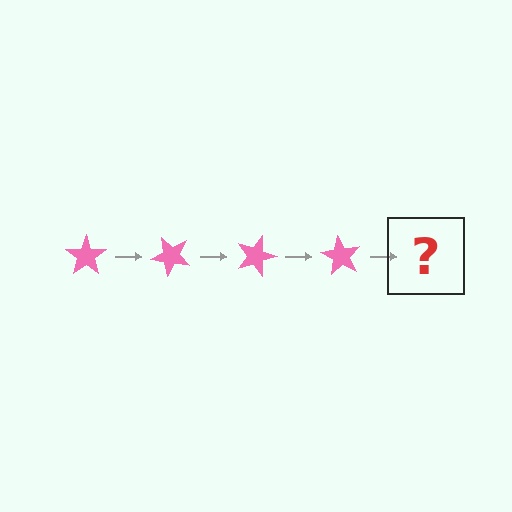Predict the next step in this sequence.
The next step is a pink star rotated 180 degrees.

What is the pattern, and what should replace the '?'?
The pattern is that the star rotates 45 degrees each step. The '?' should be a pink star rotated 180 degrees.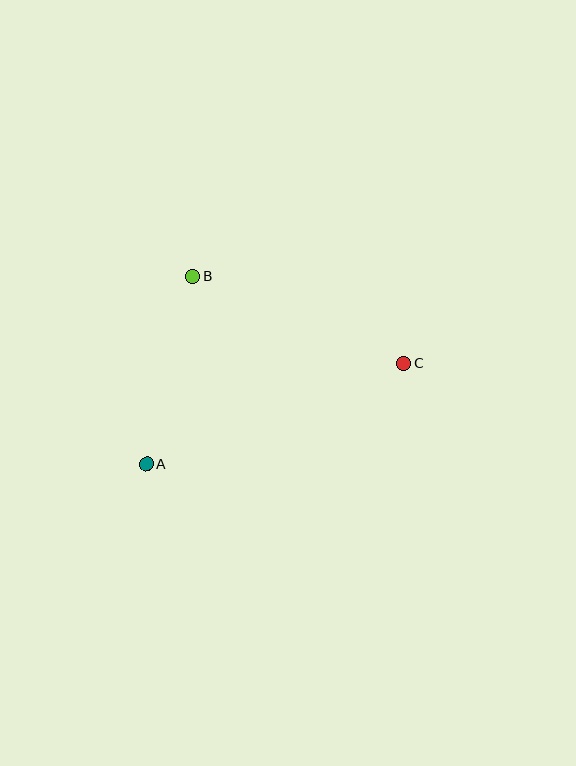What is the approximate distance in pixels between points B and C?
The distance between B and C is approximately 228 pixels.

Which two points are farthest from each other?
Points A and C are farthest from each other.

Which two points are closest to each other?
Points A and B are closest to each other.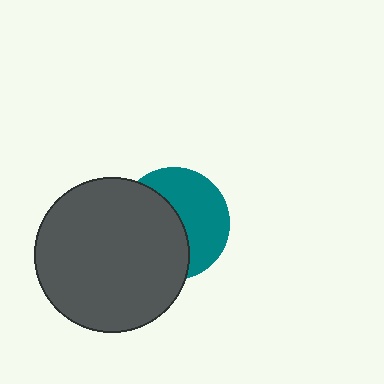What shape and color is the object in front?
The object in front is a dark gray circle.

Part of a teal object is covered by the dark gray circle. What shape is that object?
It is a circle.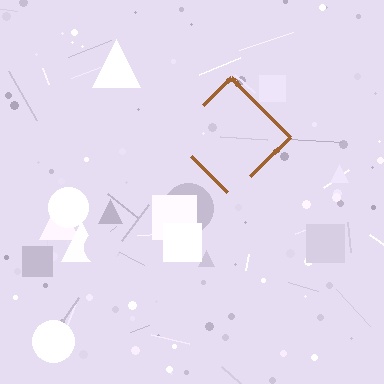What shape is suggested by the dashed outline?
The dashed outline suggests a diamond.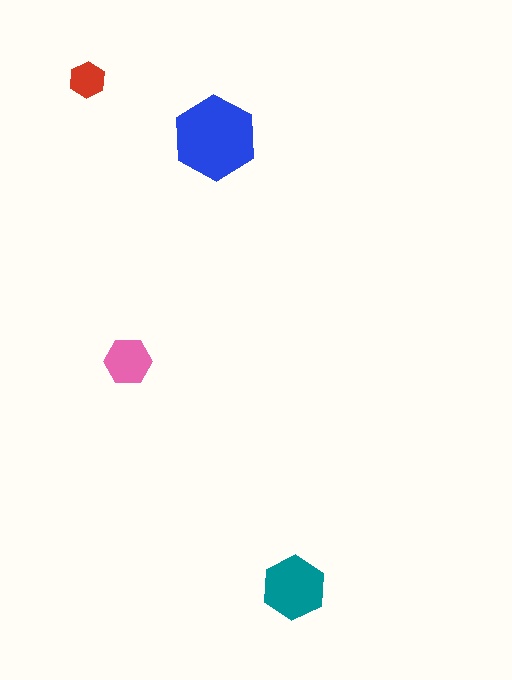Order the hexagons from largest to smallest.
the blue one, the teal one, the pink one, the red one.